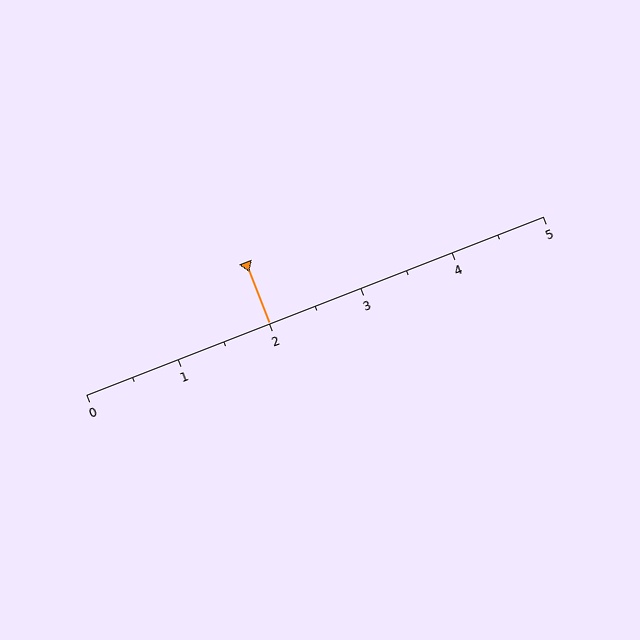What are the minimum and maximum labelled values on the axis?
The axis runs from 0 to 5.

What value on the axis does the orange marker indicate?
The marker indicates approximately 2.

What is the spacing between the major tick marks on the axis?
The major ticks are spaced 1 apart.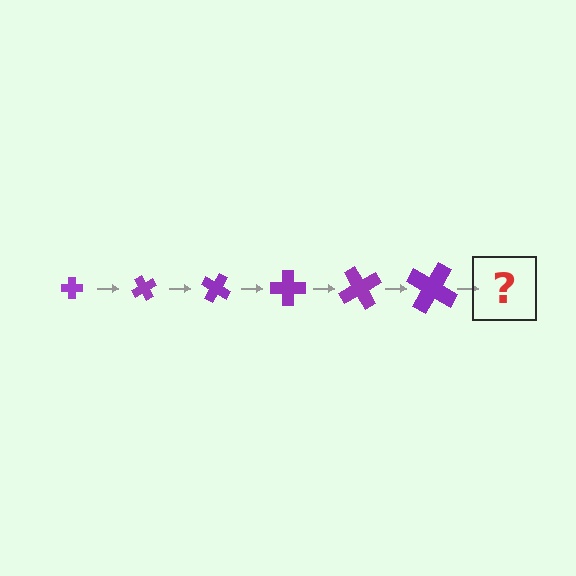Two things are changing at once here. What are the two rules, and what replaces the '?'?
The two rules are that the cross grows larger each step and it rotates 60 degrees each step. The '?' should be a cross, larger than the previous one and rotated 360 degrees from the start.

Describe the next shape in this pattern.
It should be a cross, larger than the previous one and rotated 360 degrees from the start.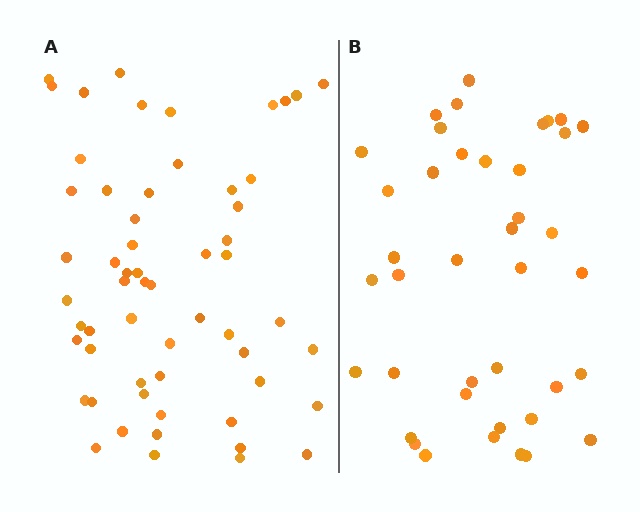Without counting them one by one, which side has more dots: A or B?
Region A (the left region) has more dots.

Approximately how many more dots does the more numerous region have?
Region A has approximately 20 more dots than region B.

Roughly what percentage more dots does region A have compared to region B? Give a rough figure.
About 45% more.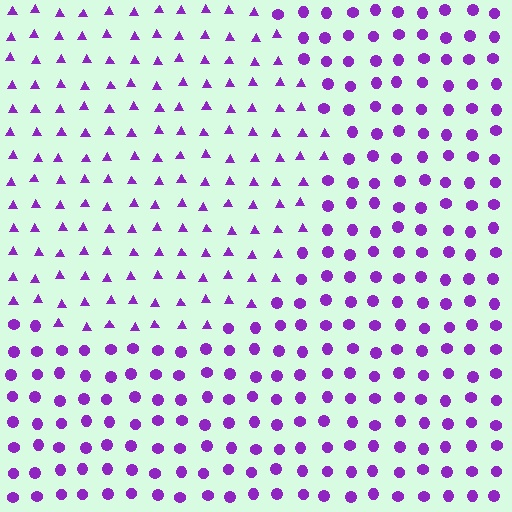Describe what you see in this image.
The image is filled with small purple elements arranged in a uniform grid. A circle-shaped region contains triangles, while the surrounding area contains circles. The boundary is defined purely by the change in element shape.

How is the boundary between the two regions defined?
The boundary is defined by a change in element shape: triangles inside vs. circles outside. All elements share the same color and spacing.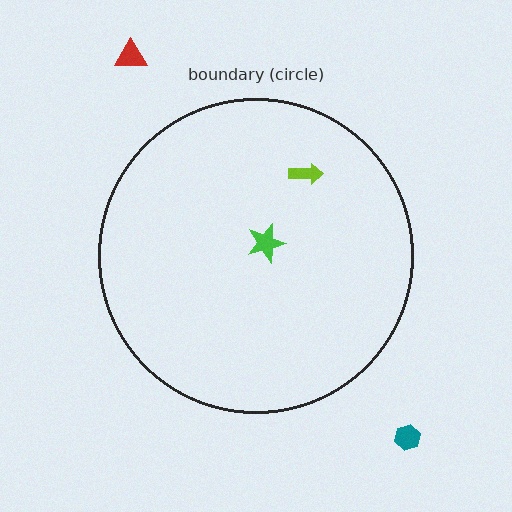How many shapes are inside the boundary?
2 inside, 2 outside.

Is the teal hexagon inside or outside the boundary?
Outside.